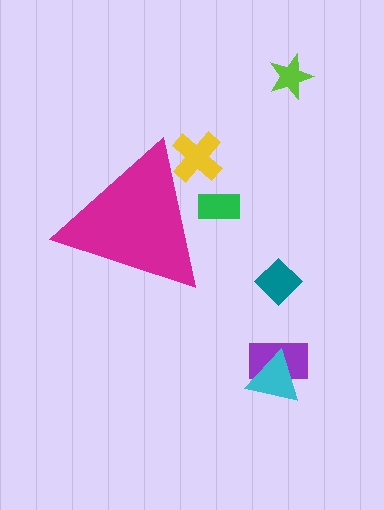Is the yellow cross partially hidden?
Yes, the yellow cross is partially hidden behind the magenta triangle.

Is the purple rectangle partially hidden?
No, the purple rectangle is fully visible.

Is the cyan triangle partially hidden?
No, the cyan triangle is fully visible.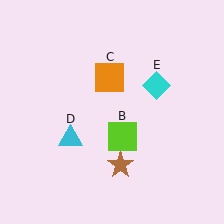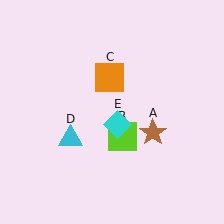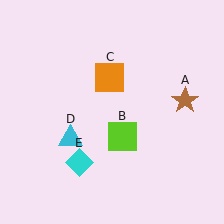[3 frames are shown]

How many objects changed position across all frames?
2 objects changed position: brown star (object A), cyan diamond (object E).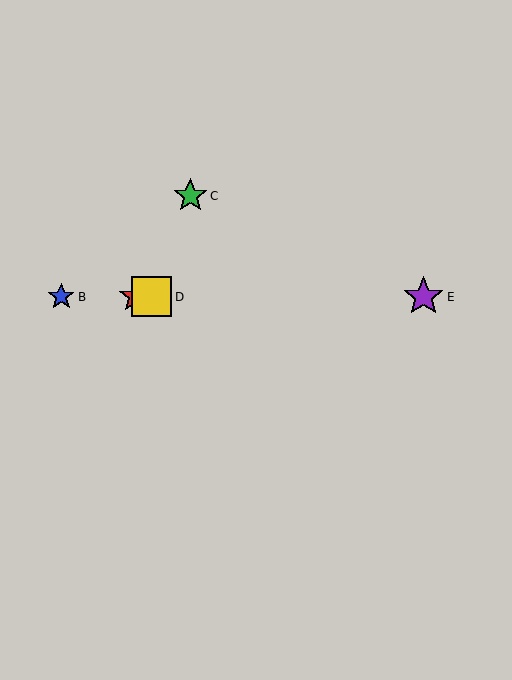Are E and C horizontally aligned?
No, E is at y≈297 and C is at y≈196.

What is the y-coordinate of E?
Object E is at y≈297.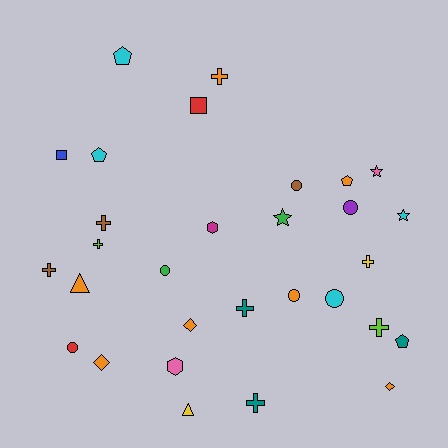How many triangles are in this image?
There are 2 triangles.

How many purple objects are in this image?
There is 1 purple object.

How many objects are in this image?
There are 30 objects.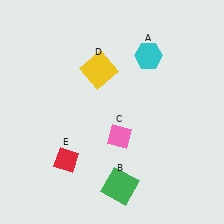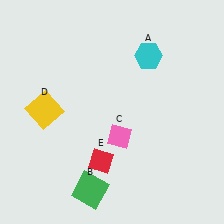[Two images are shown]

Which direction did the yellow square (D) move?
The yellow square (D) moved left.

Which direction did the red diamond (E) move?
The red diamond (E) moved right.